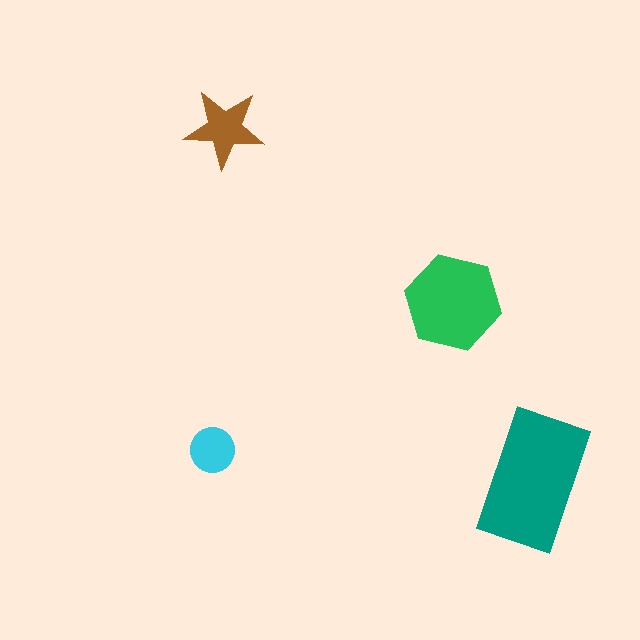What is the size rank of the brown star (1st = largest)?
3rd.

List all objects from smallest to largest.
The cyan circle, the brown star, the green hexagon, the teal rectangle.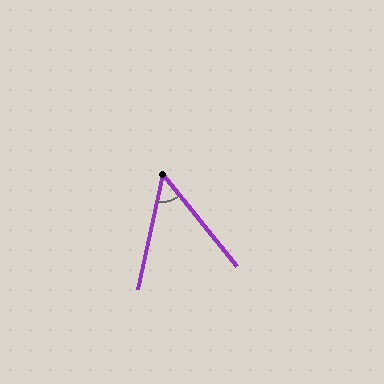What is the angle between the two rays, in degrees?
Approximately 51 degrees.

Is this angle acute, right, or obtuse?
It is acute.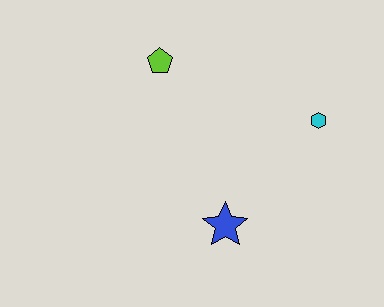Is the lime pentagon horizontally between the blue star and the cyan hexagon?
No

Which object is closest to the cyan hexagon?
The blue star is closest to the cyan hexagon.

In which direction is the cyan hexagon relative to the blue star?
The cyan hexagon is above the blue star.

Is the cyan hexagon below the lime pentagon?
Yes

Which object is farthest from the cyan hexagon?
The lime pentagon is farthest from the cyan hexagon.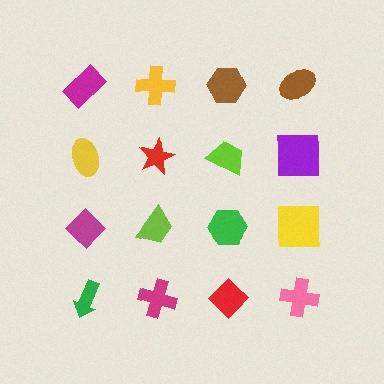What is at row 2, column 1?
A yellow ellipse.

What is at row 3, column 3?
A green hexagon.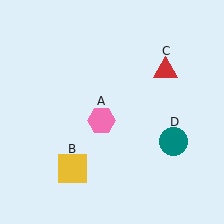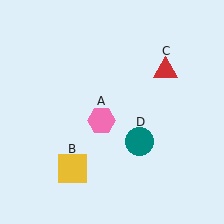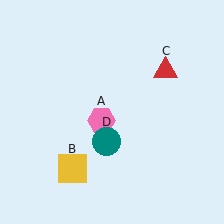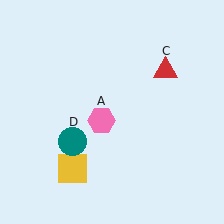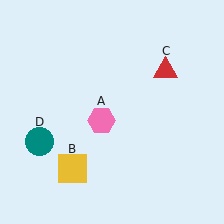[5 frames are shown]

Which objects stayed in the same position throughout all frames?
Pink hexagon (object A) and yellow square (object B) and red triangle (object C) remained stationary.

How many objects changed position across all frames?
1 object changed position: teal circle (object D).